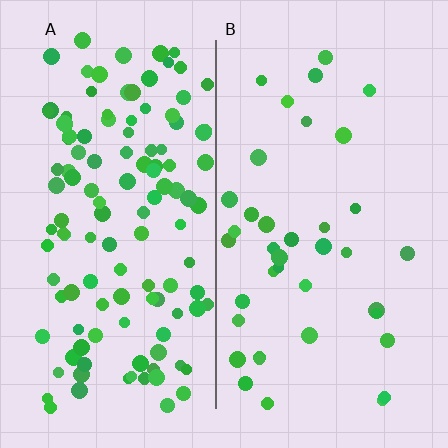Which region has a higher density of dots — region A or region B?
A (the left).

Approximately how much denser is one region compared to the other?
Approximately 3.1× — region A over region B.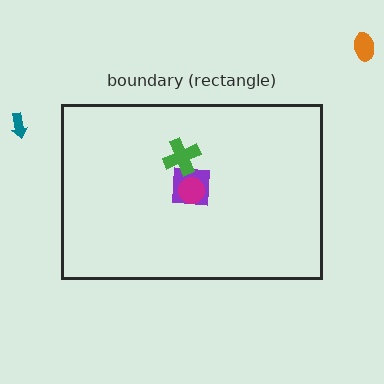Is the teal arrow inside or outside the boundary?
Outside.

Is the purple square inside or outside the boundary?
Inside.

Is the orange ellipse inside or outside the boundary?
Outside.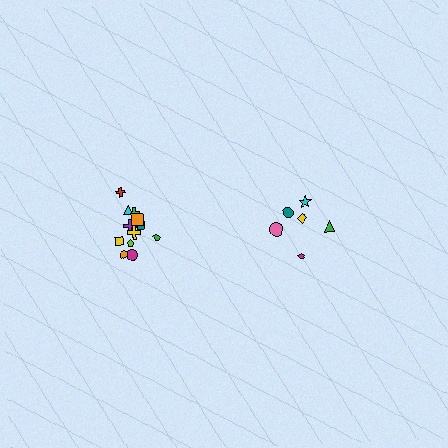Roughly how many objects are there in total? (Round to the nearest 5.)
Roughly 20 objects in total.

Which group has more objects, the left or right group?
The left group.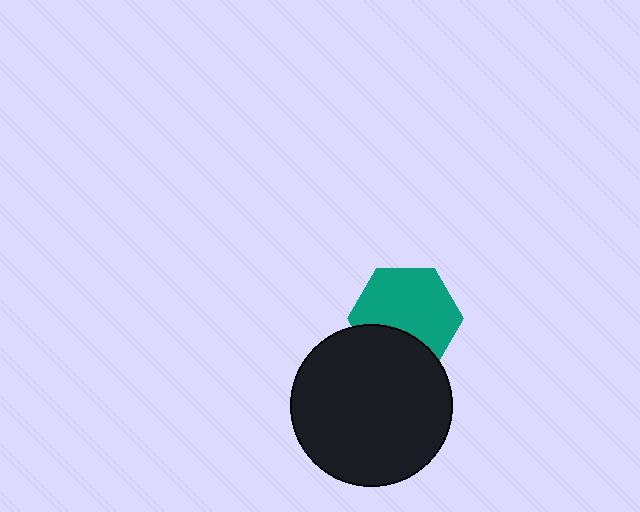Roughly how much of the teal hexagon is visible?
Most of it is visible (roughly 70%).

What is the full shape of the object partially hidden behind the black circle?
The partially hidden object is a teal hexagon.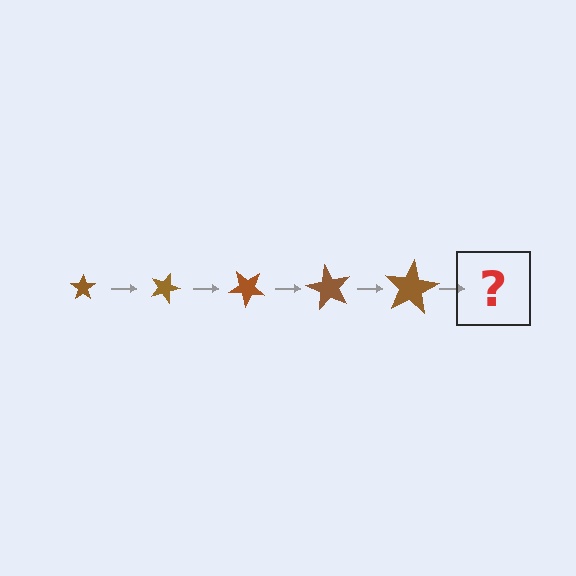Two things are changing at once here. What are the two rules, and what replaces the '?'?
The two rules are that the star grows larger each step and it rotates 20 degrees each step. The '?' should be a star, larger than the previous one and rotated 100 degrees from the start.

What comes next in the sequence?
The next element should be a star, larger than the previous one and rotated 100 degrees from the start.